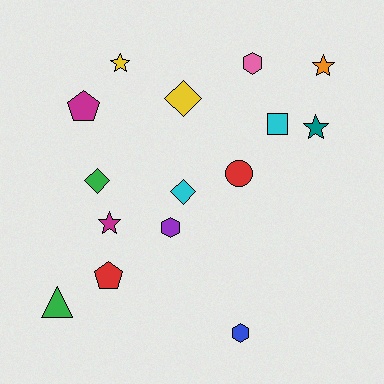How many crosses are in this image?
There are no crosses.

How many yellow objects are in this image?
There are 2 yellow objects.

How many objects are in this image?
There are 15 objects.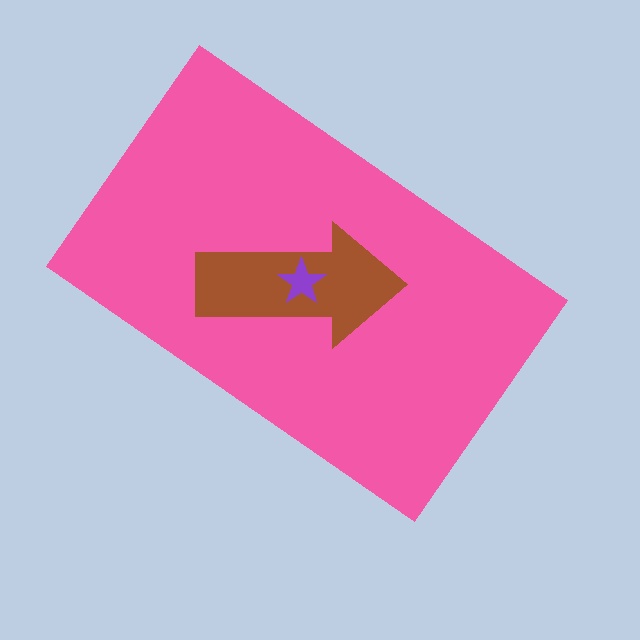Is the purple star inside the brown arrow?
Yes.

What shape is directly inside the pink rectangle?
The brown arrow.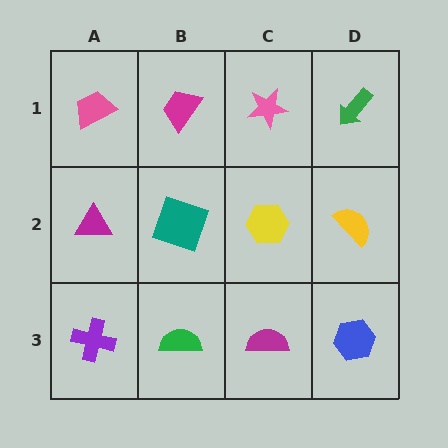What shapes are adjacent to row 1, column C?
A yellow hexagon (row 2, column C), a magenta trapezoid (row 1, column B), a green arrow (row 1, column D).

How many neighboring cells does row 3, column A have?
2.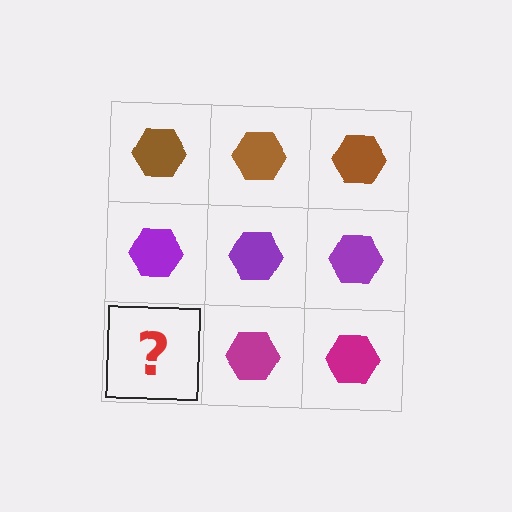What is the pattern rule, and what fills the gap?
The rule is that each row has a consistent color. The gap should be filled with a magenta hexagon.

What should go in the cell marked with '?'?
The missing cell should contain a magenta hexagon.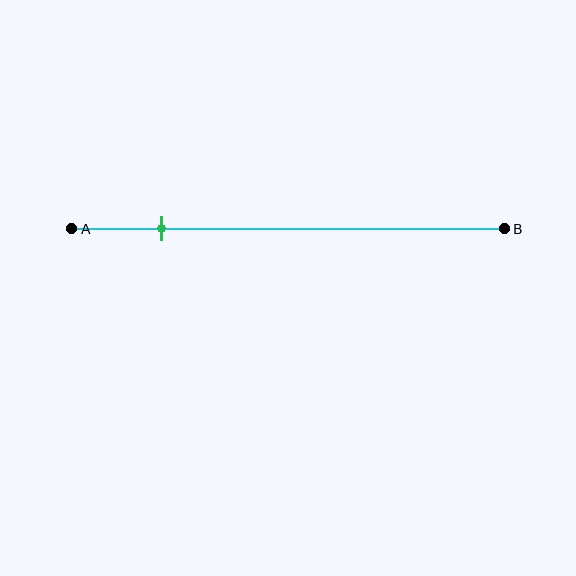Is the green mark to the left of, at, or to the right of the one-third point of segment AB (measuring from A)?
The green mark is to the left of the one-third point of segment AB.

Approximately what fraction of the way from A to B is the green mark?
The green mark is approximately 20% of the way from A to B.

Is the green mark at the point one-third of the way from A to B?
No, the mark is at about 20% from A, not at the 33% one-third point.